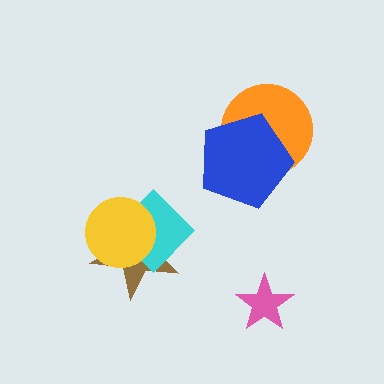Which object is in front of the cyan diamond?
The yellow circle is in front of the cyan diamond.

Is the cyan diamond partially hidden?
Yes, it is partially covered by another shape.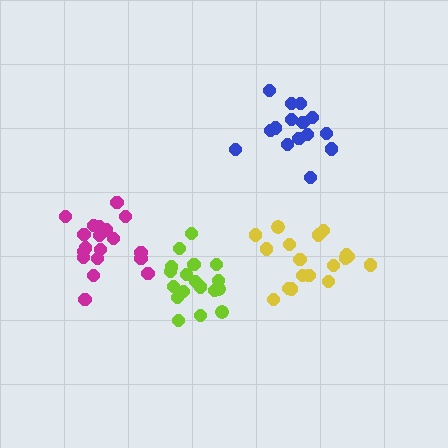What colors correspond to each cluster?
The clusters are colored: lime, blue, yellow, magenta.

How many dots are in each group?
Group 1: 18 dots, Group 2: 15 dots, Group 3: 18 dots, Group 4: 20 dots (71 total).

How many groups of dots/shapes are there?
There are 4 groups.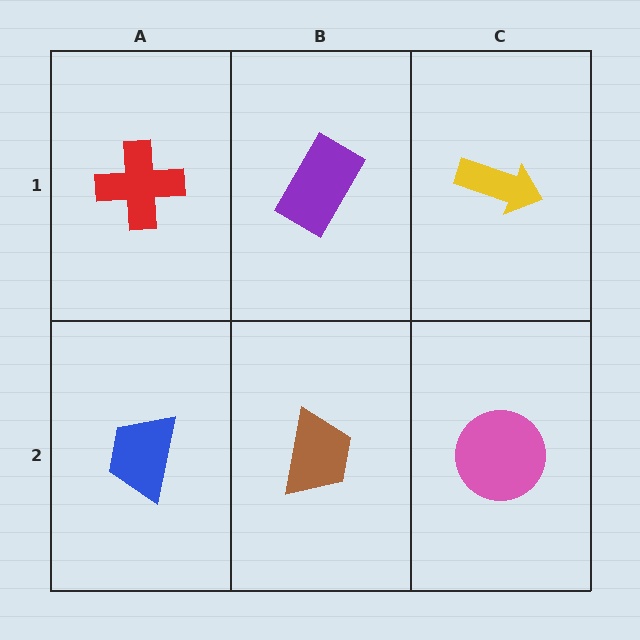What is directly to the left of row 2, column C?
A brown trapezoid.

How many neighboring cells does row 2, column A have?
2.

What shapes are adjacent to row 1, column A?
A blue trapezoid (row 2, column A), a purple rectangle (row 1, column B).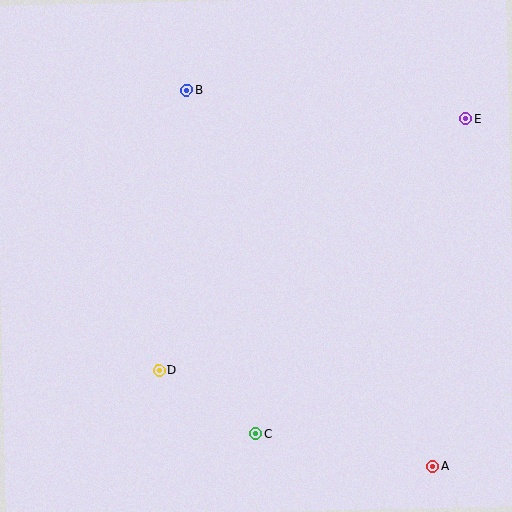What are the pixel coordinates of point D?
Point D is at (159, 371).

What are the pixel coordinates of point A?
Point A is at (433, 466).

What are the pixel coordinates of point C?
Point C is at (256, 434).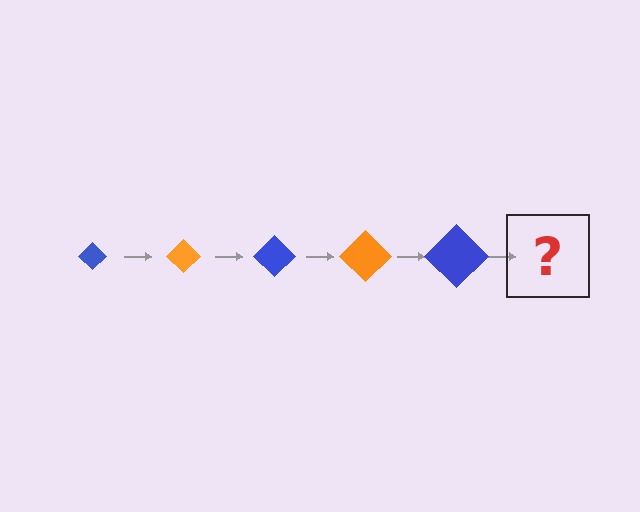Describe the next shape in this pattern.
It should be an orange diamond, larger than the previous one.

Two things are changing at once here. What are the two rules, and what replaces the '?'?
The two rules are that the diamond grows larger each step and the color cycles through blue and orange. The '?' should be an orange diamond, larger than the previous one.